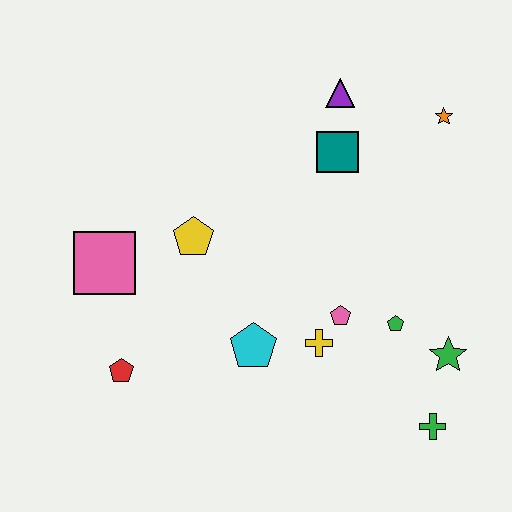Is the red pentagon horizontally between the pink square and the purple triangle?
Yes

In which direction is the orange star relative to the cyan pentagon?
The orange star is above the cyan pentagon.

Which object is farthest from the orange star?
The red pentagon is farthest from the orange star.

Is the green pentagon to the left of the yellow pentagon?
No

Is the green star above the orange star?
No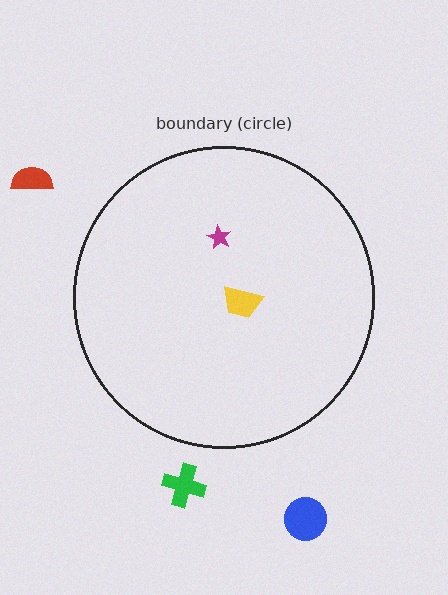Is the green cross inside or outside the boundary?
Outside.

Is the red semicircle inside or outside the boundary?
Outside.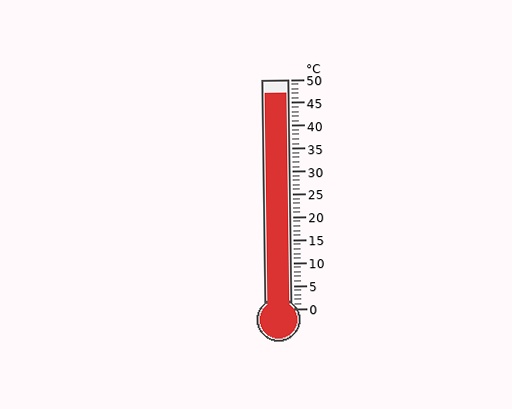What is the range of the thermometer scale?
The thermometer scale ranges from 0°C to 50°C.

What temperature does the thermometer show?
The thermometer shows approximately 47°C.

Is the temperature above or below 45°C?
The temperature is above 45°C.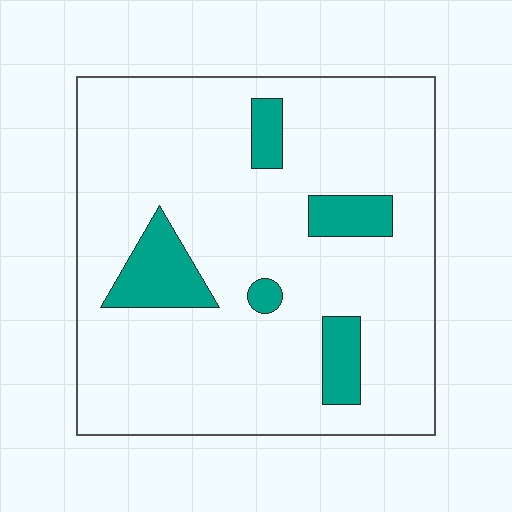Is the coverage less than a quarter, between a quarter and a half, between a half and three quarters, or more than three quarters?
Less than a quarter.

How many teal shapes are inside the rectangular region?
5.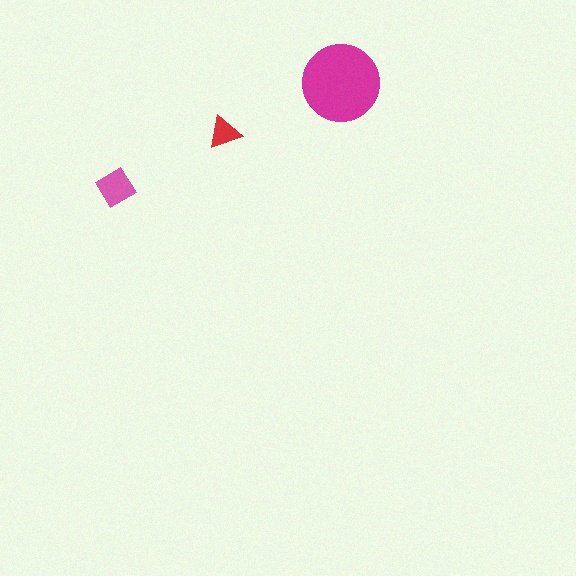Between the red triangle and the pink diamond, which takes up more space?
The pink diamond.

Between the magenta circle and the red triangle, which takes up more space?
The magenta circle.